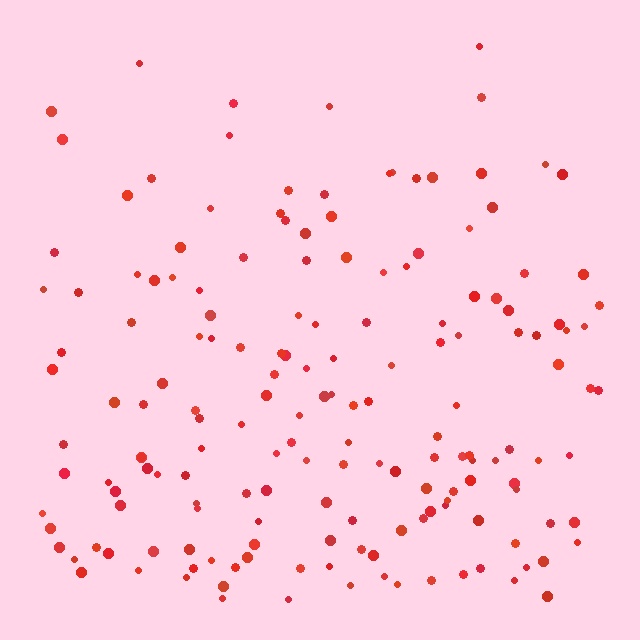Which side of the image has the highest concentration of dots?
The bottom.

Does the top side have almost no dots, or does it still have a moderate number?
Still a moderate number, just noticeably fewer than the bottom.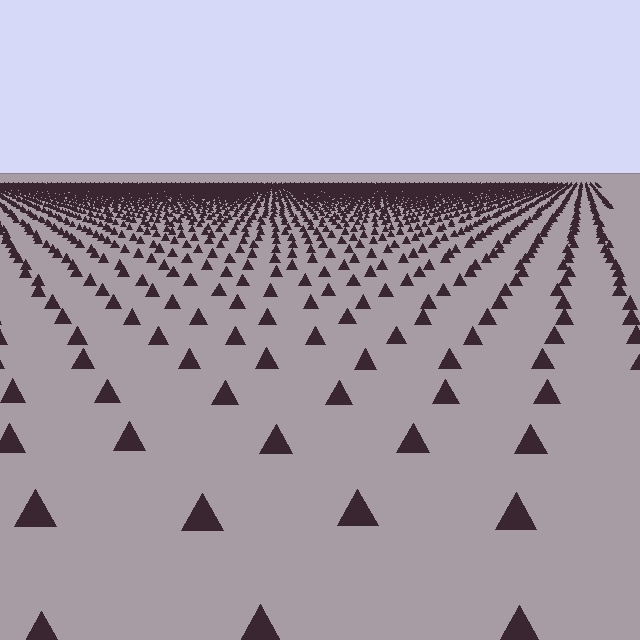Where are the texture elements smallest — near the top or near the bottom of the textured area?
Near the top.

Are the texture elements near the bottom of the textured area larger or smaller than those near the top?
Larger. Near the bottom, elements are closer to the viewer and appear at a bigger on-screen size.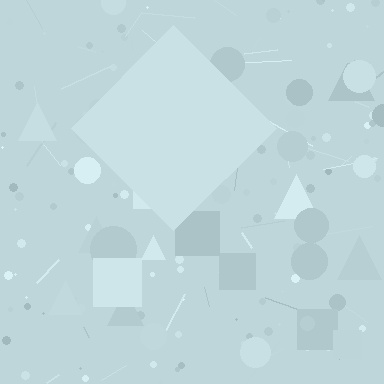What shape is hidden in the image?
A diamond is hidden in the image.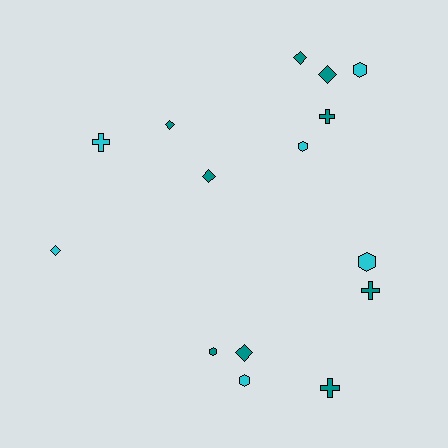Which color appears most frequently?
Teal, with 9 objects.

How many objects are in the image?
There are 15 objects.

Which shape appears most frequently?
Diamond, with 6 objects.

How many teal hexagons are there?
There is 1 teal hexagon.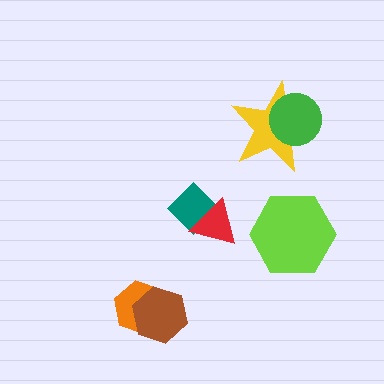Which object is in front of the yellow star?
The green circle is in front of the yellow star.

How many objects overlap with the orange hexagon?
1 object overlaps with the orange hexagon.